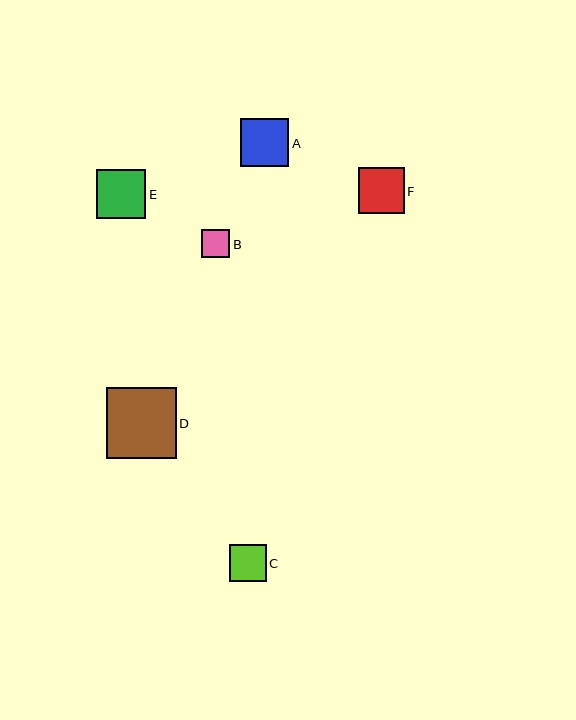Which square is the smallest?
Square B is the smallest with a size of approximately 28 pixels.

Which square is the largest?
Square D is the largest with a size of approximately 70 pixels.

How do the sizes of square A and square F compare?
Square A and square F are approximately the same size.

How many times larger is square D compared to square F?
Square D is approximately 1.5 times the size of square F.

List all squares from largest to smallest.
From largest to smallest: D, E, A, F, C, B.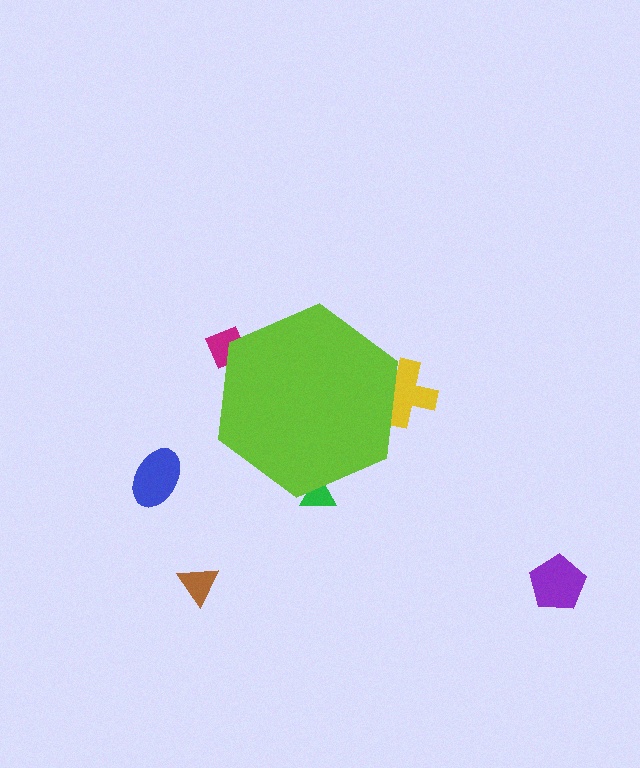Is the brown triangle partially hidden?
No, the brown triangle is fully visible.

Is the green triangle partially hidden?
Yes, the green triangle is partially hidden behind the lime hexagon.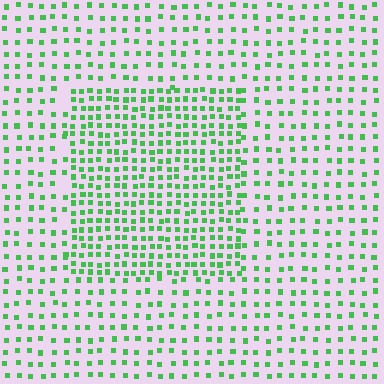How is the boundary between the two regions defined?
The boundary is defined by a change in element density (approximately 1.9x ratio). All elements are the same color, size, and shape.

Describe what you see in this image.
The image contains small green elements arranged at two different densities. A rectangle-shaped region is visible where the elements are more densely packed than the surrounding area.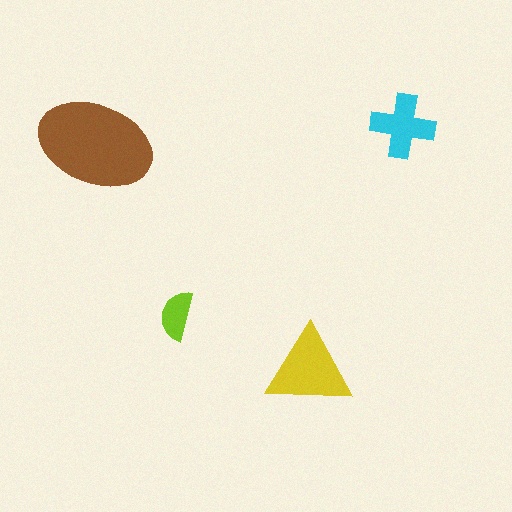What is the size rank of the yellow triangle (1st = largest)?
2nd.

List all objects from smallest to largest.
The lime semicircle, the cyan cross, the yellow triangle, the brown ellipse.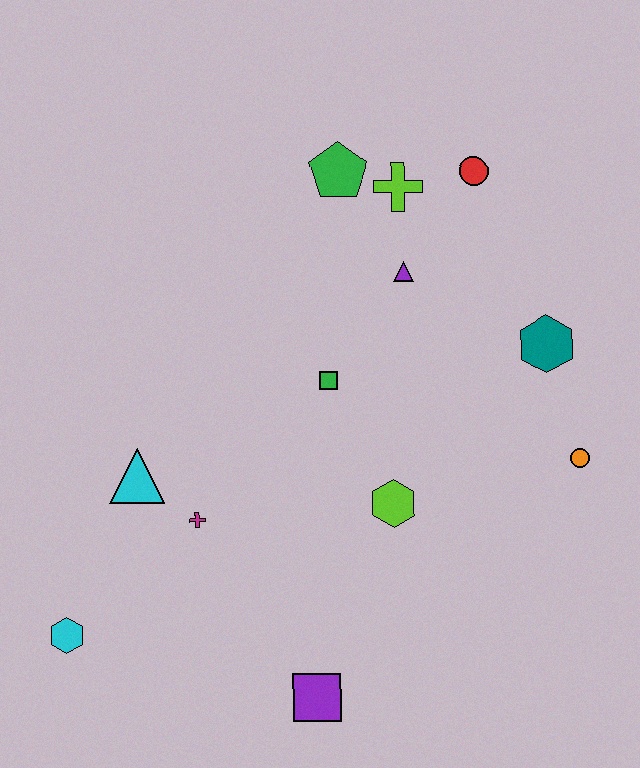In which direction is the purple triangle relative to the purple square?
The purple triangle is above the purple square.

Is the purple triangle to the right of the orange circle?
No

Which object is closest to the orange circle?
The teal hexagon is closest to the orange circle.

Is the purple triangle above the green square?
Yes